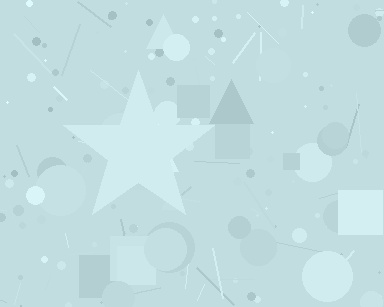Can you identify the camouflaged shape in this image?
The camouflaged shape is a star.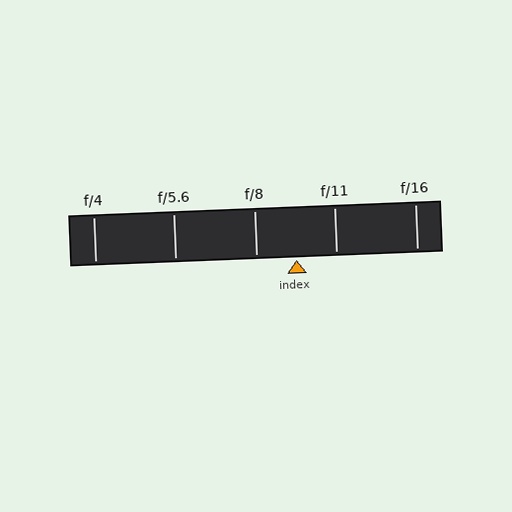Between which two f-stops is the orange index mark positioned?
The index mark is between f/8 and f/11.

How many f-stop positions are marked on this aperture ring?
There are 5 f-stop positions marked.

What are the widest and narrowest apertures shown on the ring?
The widest aperture shown is f/4 and the narrowest is f/16.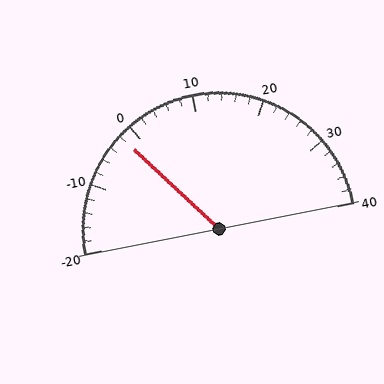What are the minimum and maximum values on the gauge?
The gauge ranges from -20 to 40.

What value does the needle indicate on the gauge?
The needle indicates approximately -2.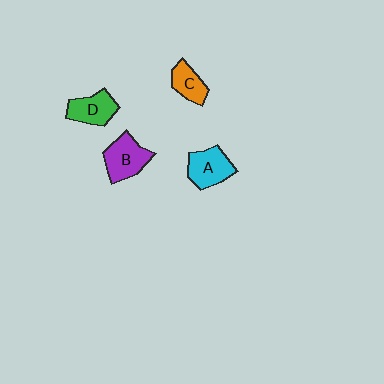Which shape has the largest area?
Shape B (purple).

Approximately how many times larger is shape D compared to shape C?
Approximately 1.2 times.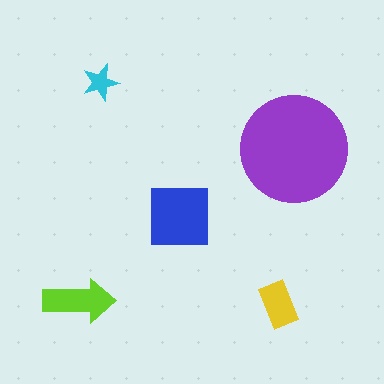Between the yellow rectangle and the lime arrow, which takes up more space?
The lime arrow.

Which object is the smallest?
The cyan star.